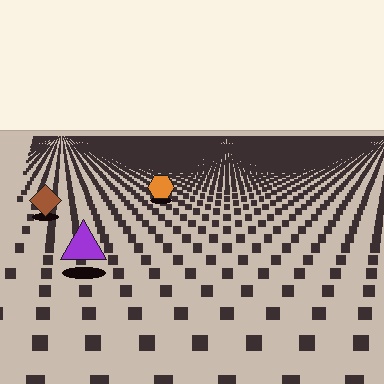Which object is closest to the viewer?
The purple triangle is closest. The texture marks near it are larger and more spread out.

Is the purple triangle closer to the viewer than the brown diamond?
Yes. The purple triangle is closer — you can tell from the texture gradient: the ground texture is coarser near it.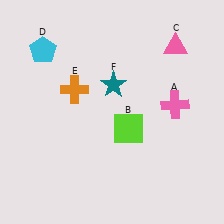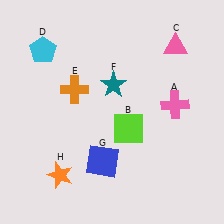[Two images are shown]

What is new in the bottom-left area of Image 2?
A blue square (G) was added in the bottom-left area of Image 2.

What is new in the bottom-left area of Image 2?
An orange star (H) was added in the bottom-left area of Image 2.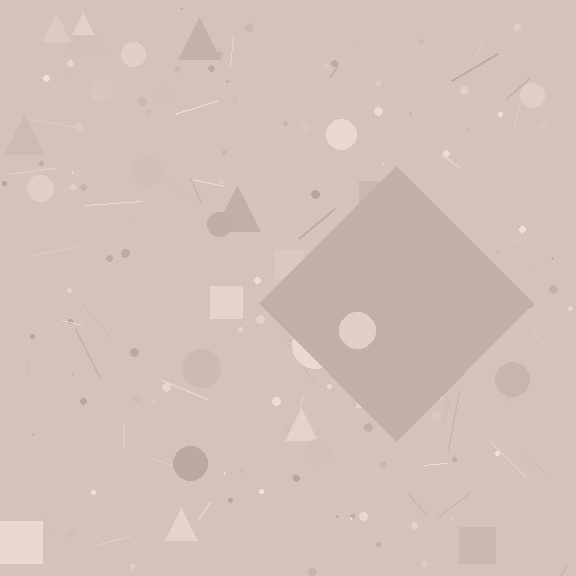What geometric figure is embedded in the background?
A diamond is embedded in the background.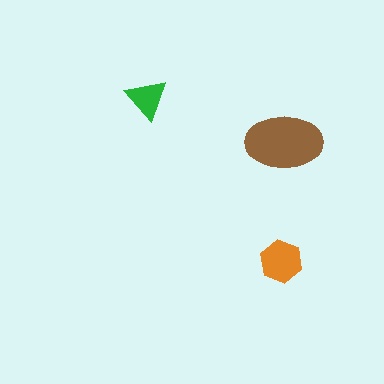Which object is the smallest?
The green triangle.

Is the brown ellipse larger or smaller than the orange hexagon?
Larger.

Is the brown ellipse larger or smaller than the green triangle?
Larger.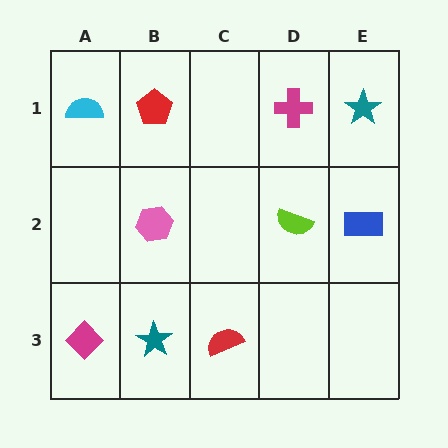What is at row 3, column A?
A magenta diamond.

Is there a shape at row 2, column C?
No, that cell is empty.